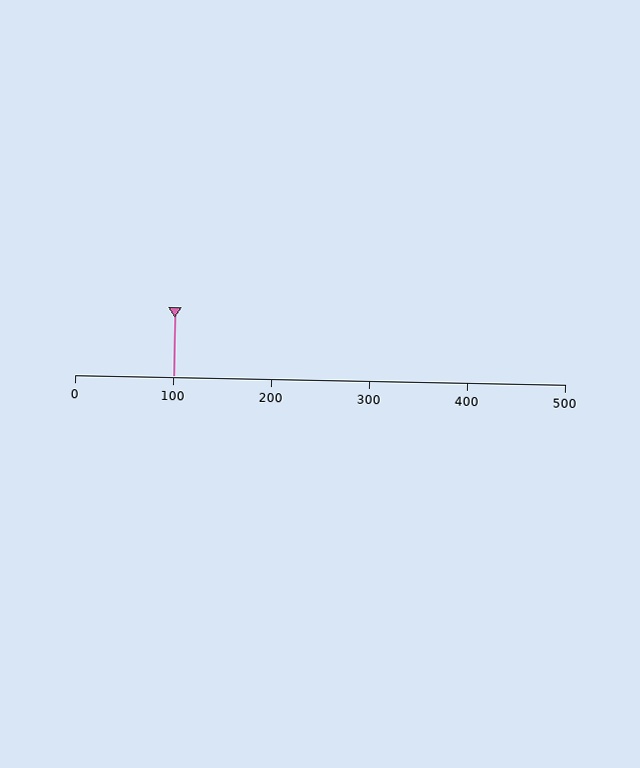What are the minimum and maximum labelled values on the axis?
The axis runs from 0 to 500.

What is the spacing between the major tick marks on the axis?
The major ticks are spaced 100 apart.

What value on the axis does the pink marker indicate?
The marker indicates approximately 100.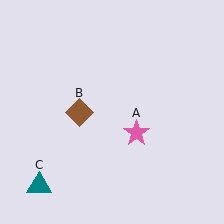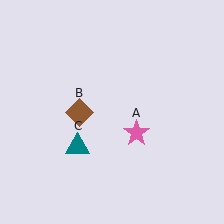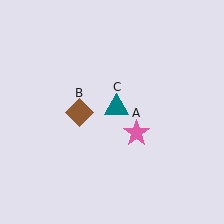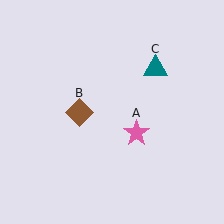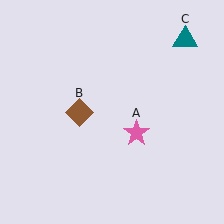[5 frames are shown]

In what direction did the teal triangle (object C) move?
The teal triangle (object C) moved up and to the right.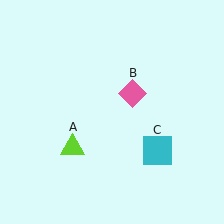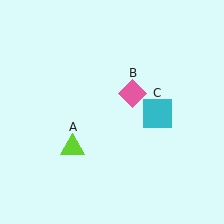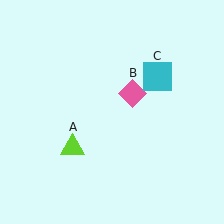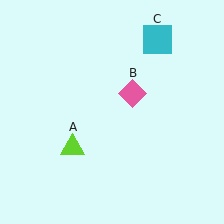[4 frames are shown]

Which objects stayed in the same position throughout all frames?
Lime triangle (object A) and pink diamond (object B) remained stationary.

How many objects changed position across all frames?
1 object changed position: cyan square (object C).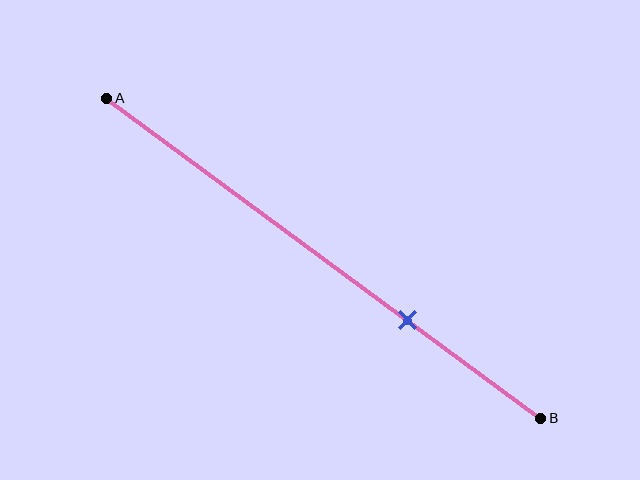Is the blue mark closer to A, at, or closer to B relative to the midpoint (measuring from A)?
The blue mark is closer to point B than the midpoint of segment AB.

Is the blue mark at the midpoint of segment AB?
No, the mark is at about 70% from A, not at the 50% midpoint.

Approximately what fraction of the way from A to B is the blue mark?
The blue mark is approximately 70% of the way from A to B.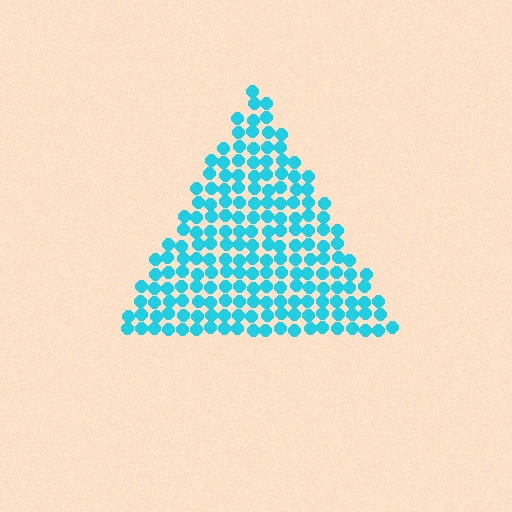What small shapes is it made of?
It is made of small circles.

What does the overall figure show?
The overall figure shows a triangle.